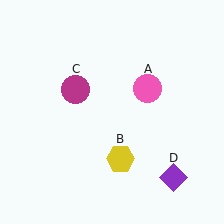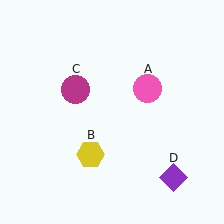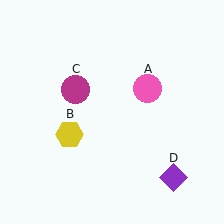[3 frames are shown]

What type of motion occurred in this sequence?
The yellow hexagon (object B) rotated clockwise around the center of the scene.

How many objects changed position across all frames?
1 object changed position: yellow hexagon (object B).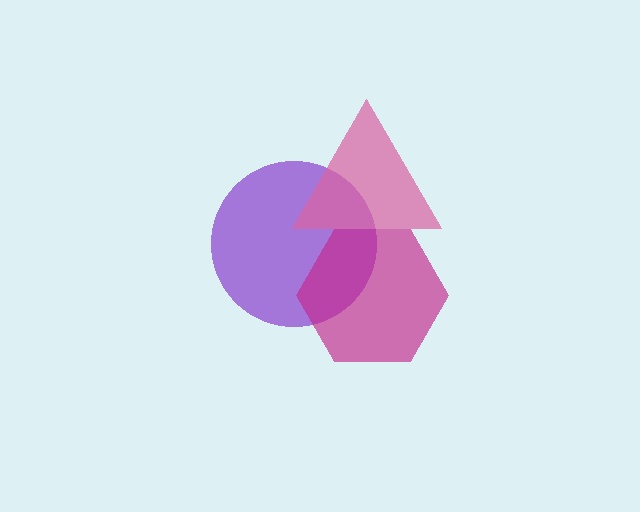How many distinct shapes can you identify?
There are 3 distinct shapes: a purple circle, a pink triangle, a magenta hexagon.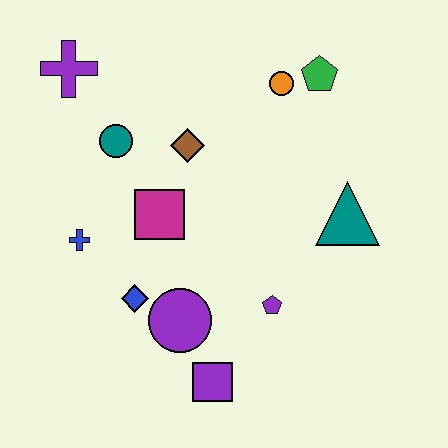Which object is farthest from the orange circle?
The purple square is farthest from the orange circle.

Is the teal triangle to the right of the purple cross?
Yes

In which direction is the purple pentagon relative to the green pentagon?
The purple pentagon is below the green pentagon.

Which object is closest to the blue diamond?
The purple circle is closest to the blue diamond.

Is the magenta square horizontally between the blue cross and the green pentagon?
Yes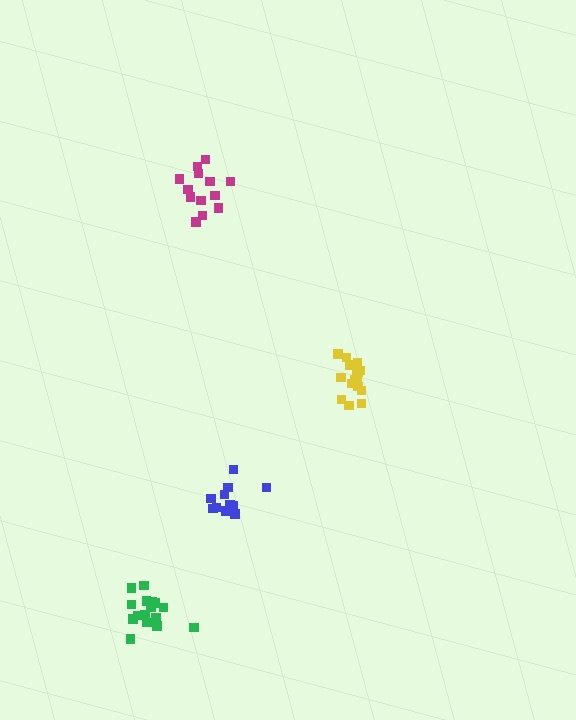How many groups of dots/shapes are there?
There are 4 groups.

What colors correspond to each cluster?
The clusters are colored: magenta, blue, green, yellow.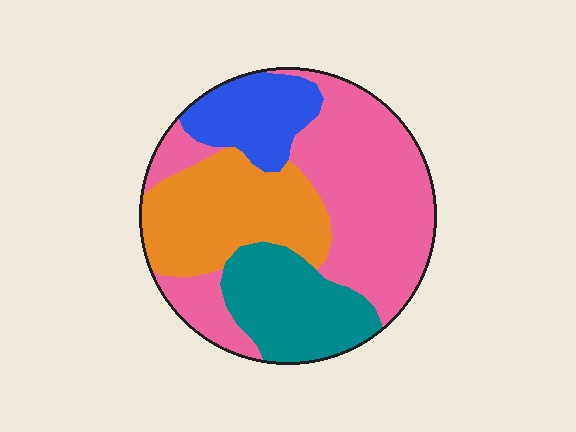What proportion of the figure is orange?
Orange covers roughly 25% of the figure.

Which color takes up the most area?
Pink, at roughly 45%.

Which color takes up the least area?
Blue, at roughly 15%.